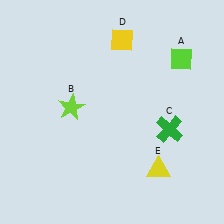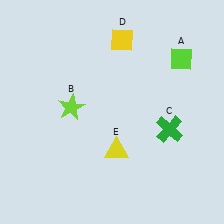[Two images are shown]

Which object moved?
The yellow triangle (E) moved left.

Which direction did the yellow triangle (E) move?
The yellow triangle (E) moved left.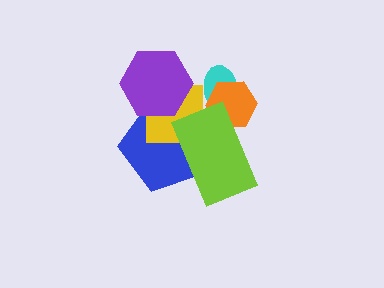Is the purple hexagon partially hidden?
No, no other shape covers it.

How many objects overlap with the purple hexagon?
2 objects overlap with the purple hexagon.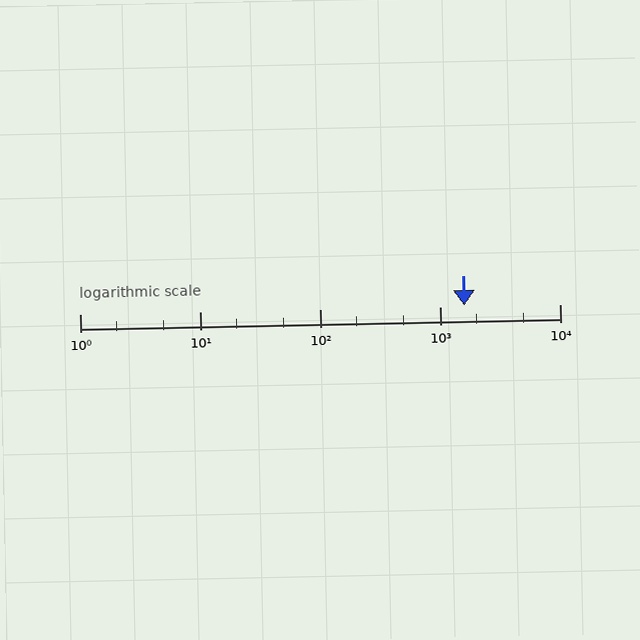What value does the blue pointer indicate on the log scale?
The pointer indicates approximately 1600.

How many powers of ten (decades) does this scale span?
The scale spans 4 decades, from 1 to 10000.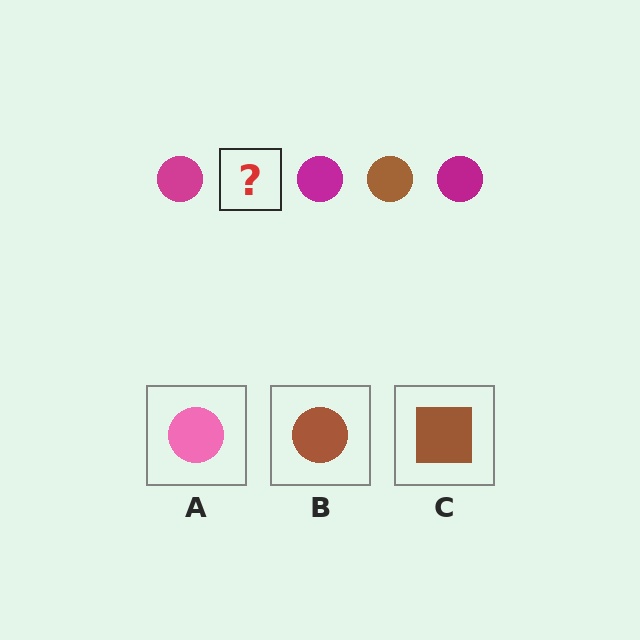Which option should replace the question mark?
Option B.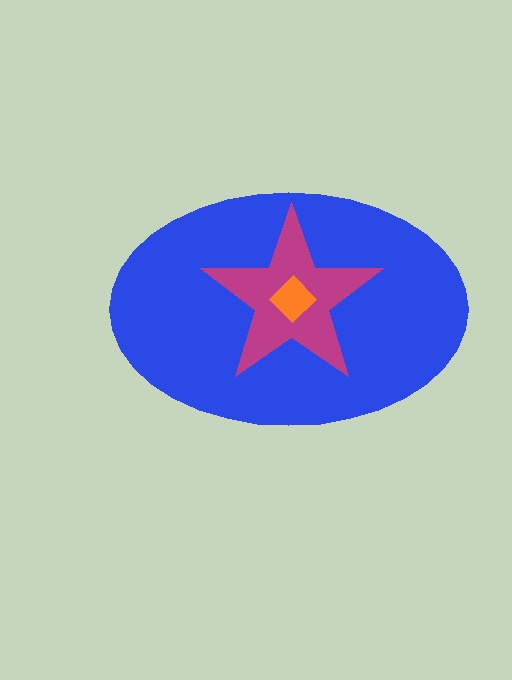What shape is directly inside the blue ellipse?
The magenta star.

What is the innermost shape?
The orange diamond.